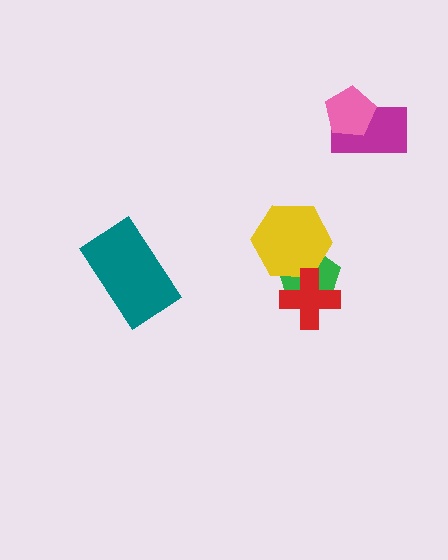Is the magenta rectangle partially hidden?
Yes, it is partially covered by another shape.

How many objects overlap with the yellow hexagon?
2 objects overlap with the yellow hexagon.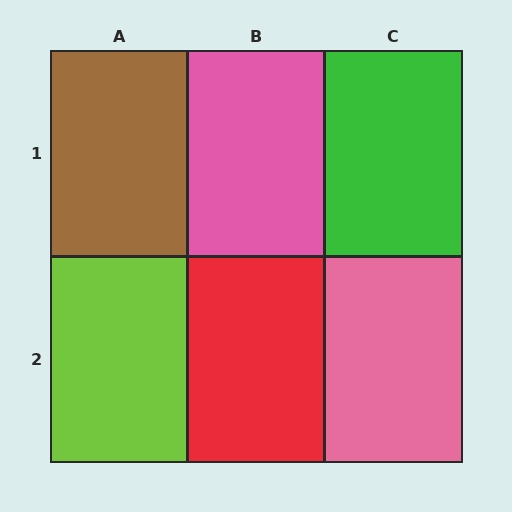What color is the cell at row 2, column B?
Red.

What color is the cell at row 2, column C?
Pink.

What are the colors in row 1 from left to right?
Brown, pink, green.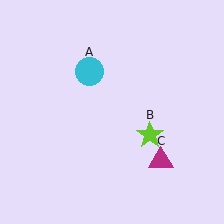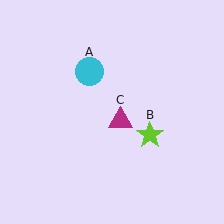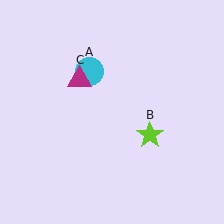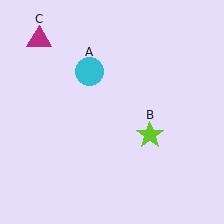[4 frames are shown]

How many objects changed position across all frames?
1 object changed position: magenta triangle (object C).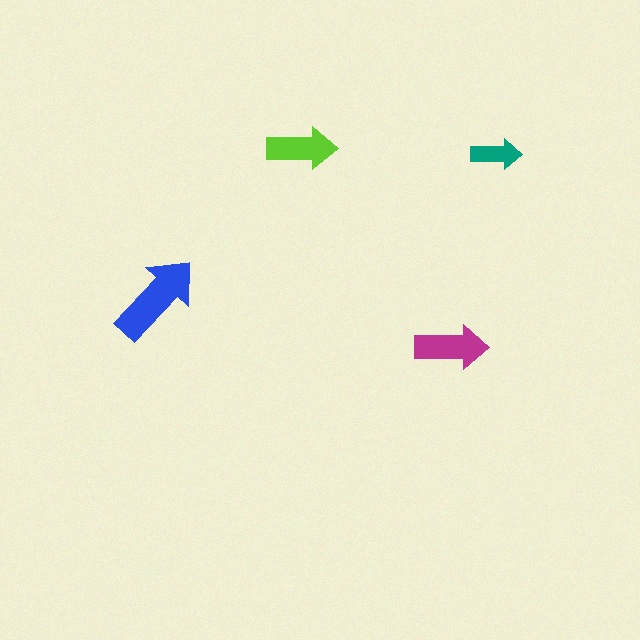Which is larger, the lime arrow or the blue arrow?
The blue one.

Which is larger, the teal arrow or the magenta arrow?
The magenta one.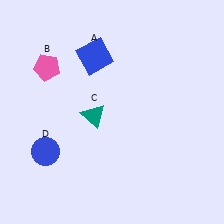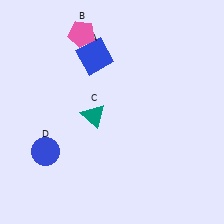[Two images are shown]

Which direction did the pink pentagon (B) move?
The pink pentagon (B) moved right.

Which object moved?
The pink pentagon (B) moved right.